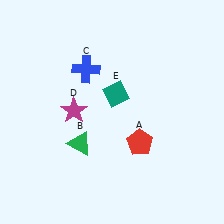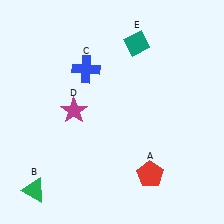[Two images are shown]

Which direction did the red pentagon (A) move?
The red pentagon (A) moved down.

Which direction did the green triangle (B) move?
The green triangle (B) moved down.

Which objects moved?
The objects that moved are: the red pentagon (A), the green triangle (B), the teal diamond (E).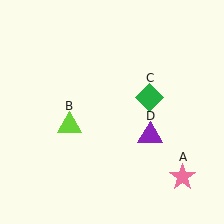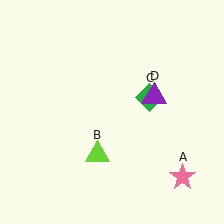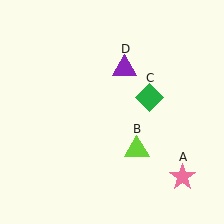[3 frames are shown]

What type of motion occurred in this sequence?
The lime triangle (object B), purple triangle (object D) rotated counterclockwise around the center of the scene.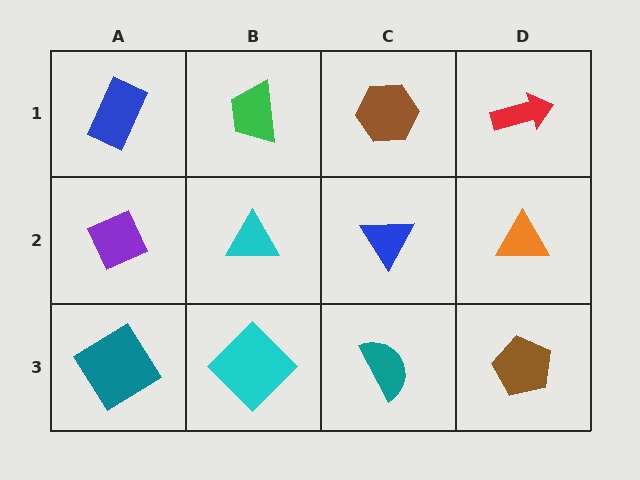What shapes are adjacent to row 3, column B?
A cyan triangle (row 2, column B), a teal diamond (row 3, column A), a teal semicircle (row 3, column C).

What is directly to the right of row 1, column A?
A green trapezoid.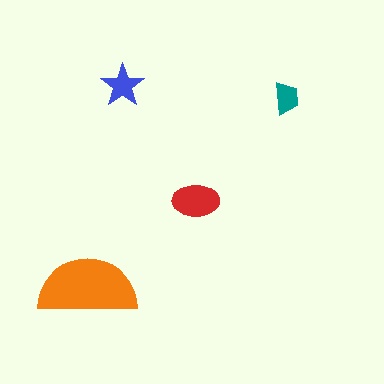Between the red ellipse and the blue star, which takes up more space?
The red ellipse.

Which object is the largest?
The orange semicircle.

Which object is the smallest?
The teal trapezoid.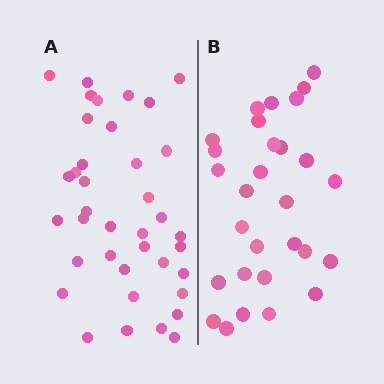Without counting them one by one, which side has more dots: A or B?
Region A (the left region) has more dots.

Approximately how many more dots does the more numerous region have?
Region A has roughly 8 or so more dots than region B.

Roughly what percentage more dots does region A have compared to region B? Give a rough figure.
About 30% more.